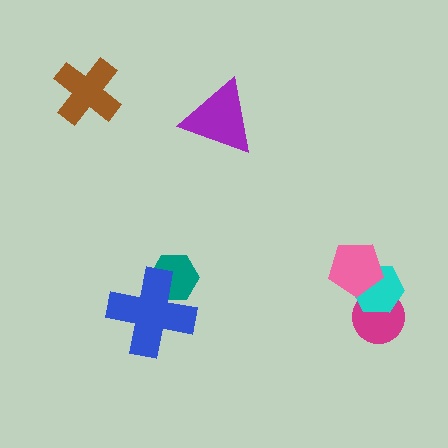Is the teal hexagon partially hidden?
Yes, it is partially covered by another shape.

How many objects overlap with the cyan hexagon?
2 objects overlap with the cyan hexagon.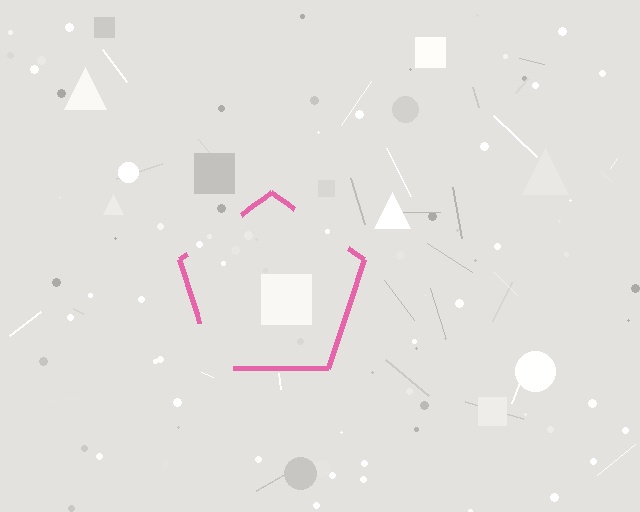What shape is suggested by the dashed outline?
The dashed outline suggests a pentagon.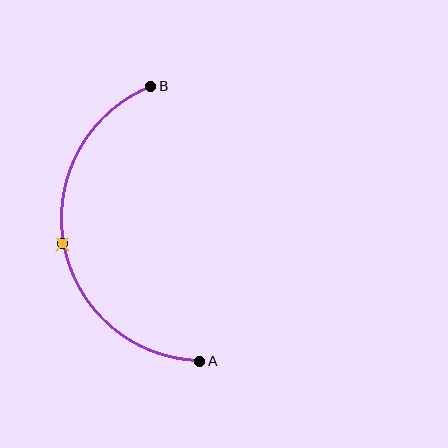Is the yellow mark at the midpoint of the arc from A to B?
Yes. The yellow mark lies on the arc at equal arc-length from both A and B — it is the arc midpoint.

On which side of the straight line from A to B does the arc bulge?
The arc bulges to the left of the straight line connecting A and B.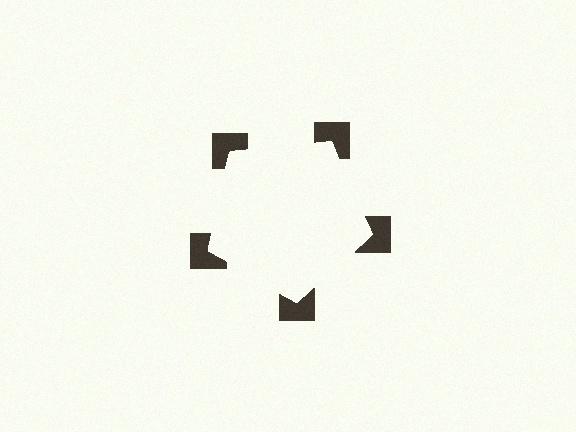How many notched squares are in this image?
There are 5 — one at each vertex of the illusory pentagon.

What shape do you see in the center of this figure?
An illusory pentagon — its edges are inferred from the aligned wedge cuts in the notched squares, not physically drawn.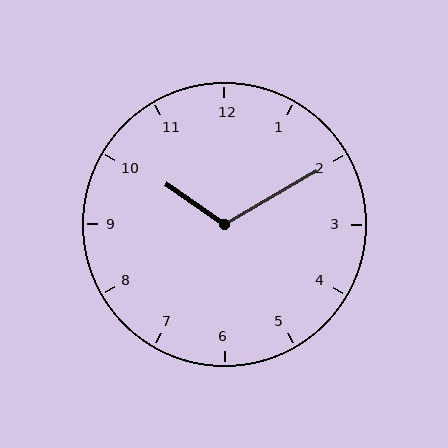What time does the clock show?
10:10.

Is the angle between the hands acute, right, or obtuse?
It is obtuse.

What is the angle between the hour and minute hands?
Approximately 115 degrees.